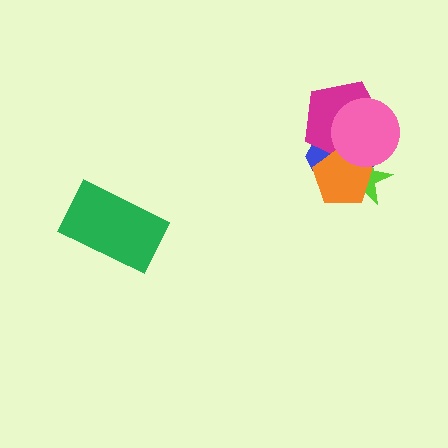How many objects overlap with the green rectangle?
0 objects overlap with the green rectangle.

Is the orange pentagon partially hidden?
Yes, it is partially covered by another shape.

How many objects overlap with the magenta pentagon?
4 objects overlap with the magenta pentagon.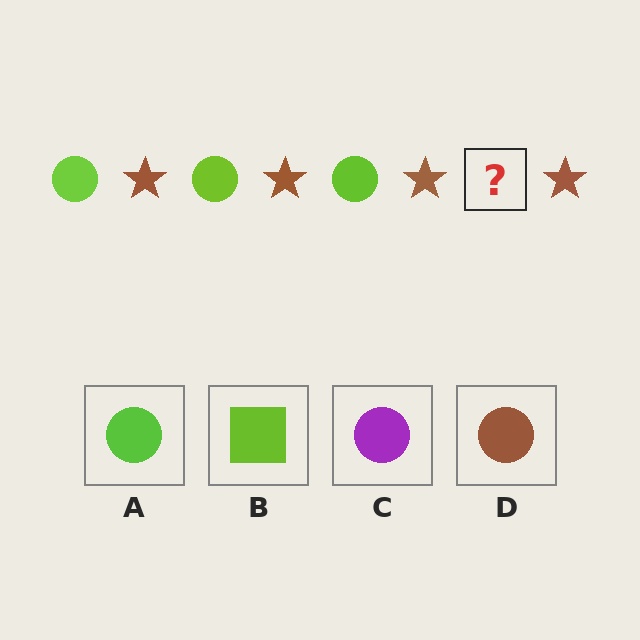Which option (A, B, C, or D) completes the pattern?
A.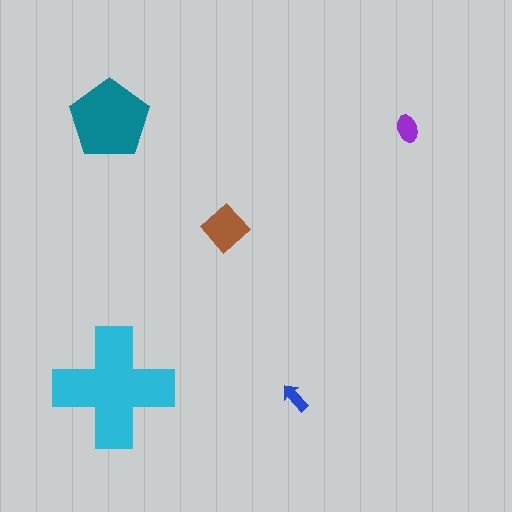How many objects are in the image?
There are 5 objects in the image.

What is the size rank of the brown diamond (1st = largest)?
3rd.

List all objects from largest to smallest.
The cyan cross, the teal pentagon, the brown diamond, the purple ellipse, the blue arrow.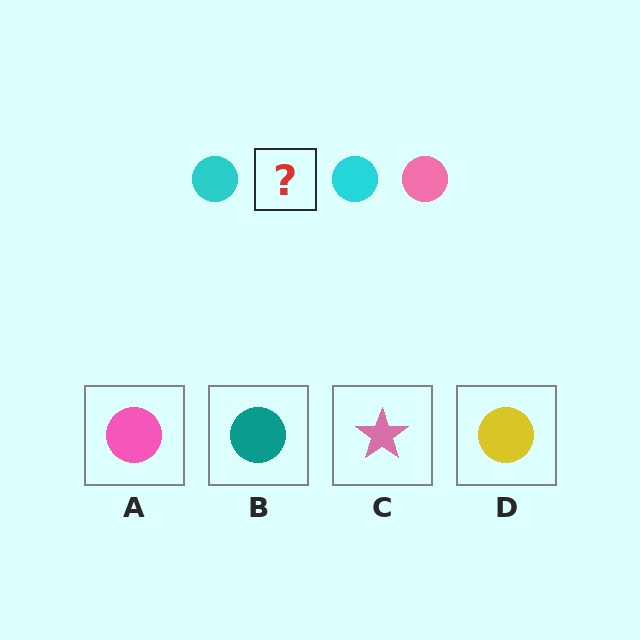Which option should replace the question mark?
Option A.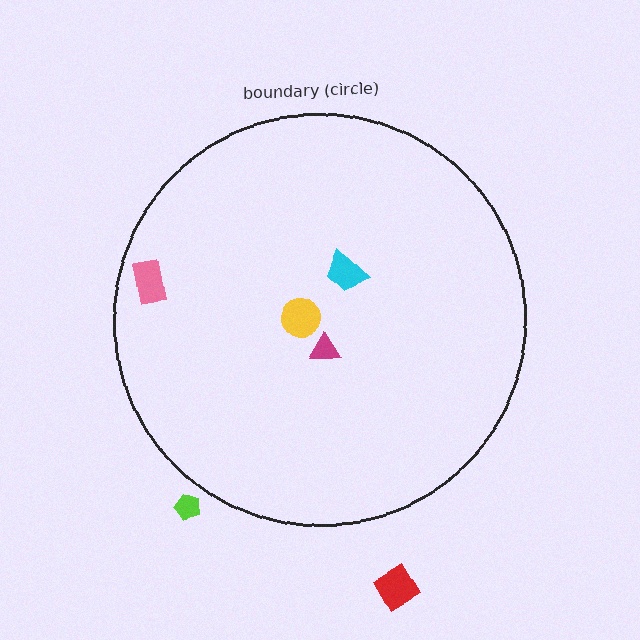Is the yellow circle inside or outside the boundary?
Inside.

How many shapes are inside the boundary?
4 inside, 2 outside.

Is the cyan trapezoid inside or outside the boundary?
Inside.